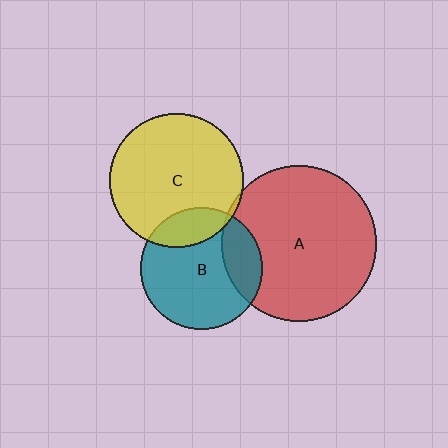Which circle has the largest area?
Circle A (red).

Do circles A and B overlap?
Yes.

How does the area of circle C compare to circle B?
Approximately 1.2 times.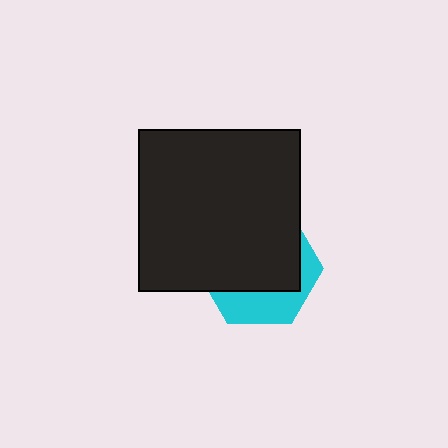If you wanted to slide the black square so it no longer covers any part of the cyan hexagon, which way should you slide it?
Slide it up — that is the most direct way to separate the two shapes.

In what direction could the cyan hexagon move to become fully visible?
The cyan hexagon could move down. That would shift it out from behind the black square entirely.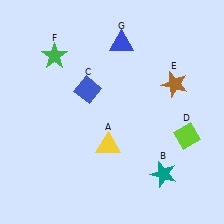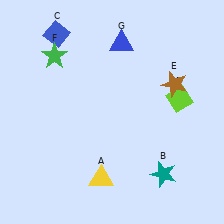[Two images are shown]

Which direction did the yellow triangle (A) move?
The yellow triangle (A) moved down.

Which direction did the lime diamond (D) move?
The lime diamond (D) moved up.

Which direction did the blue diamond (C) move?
The blue diamond (C) moved up.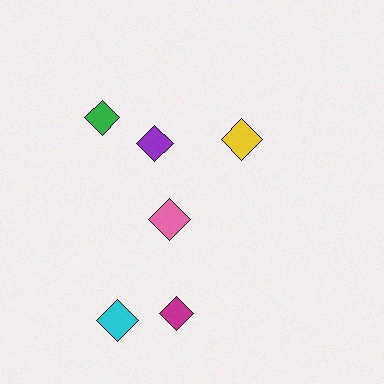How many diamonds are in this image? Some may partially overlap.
There are 6 diamonds.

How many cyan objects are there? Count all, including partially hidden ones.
There is 1 cyan object.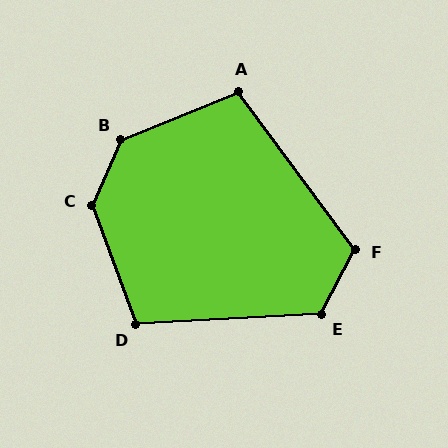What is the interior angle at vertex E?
Approximately 120 degrees (obtuse).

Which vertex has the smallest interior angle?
A, at approximately 104 degrees.